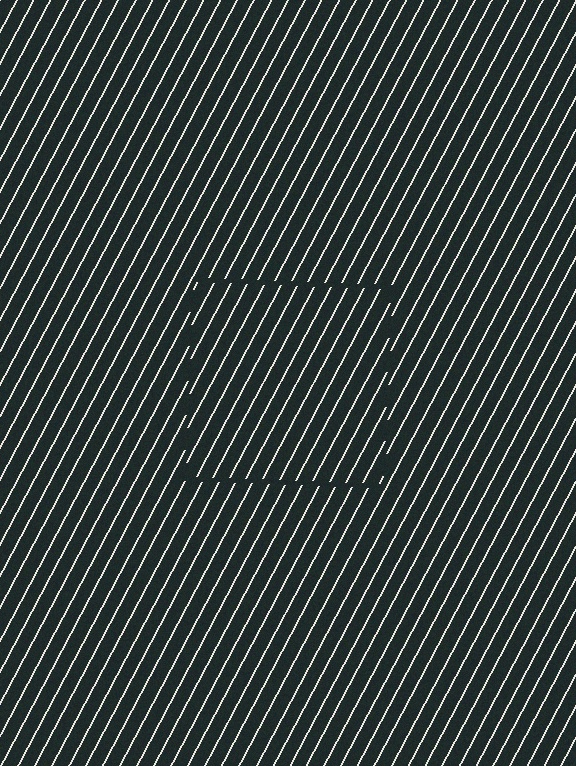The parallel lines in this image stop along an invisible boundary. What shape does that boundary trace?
An illusory square. The interior of the shape contains the same grating, shifted by half a period — the contour is defined by the phase discontinuity where line-ends from the inner and outer gratings abut.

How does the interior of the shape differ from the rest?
The interior of the shape contains the same grating, shifted by half a period — the contour is defined by the phase discontinuity where line-ends from the inner and outer gratings abut.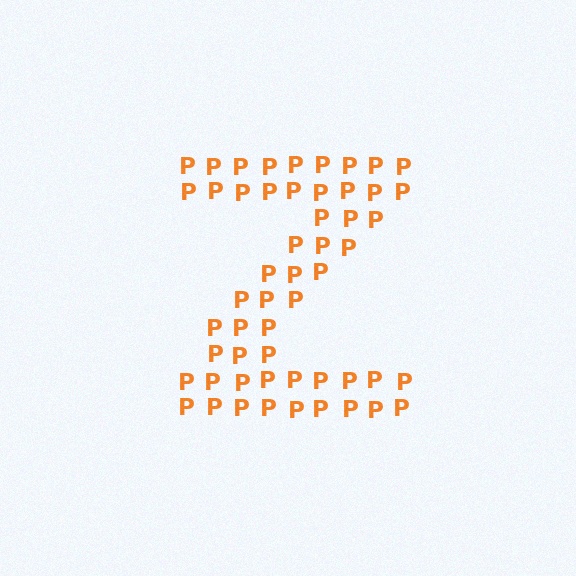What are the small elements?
The small elements are letter P's.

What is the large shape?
The large shape is the letter Z.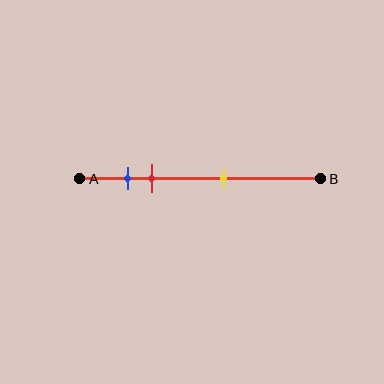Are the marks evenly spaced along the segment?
No, the marks are not evenly spaced.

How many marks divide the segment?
There are 3 marks dividing the segment.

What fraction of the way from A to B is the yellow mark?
The yellow mark is approximately 60% (0.6) of the way from A to B.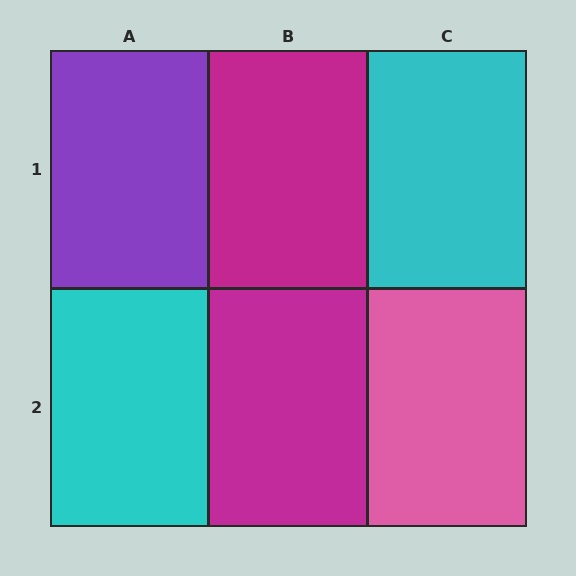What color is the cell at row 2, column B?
Magenta.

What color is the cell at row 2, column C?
Pink.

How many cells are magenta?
2 cells are magenta.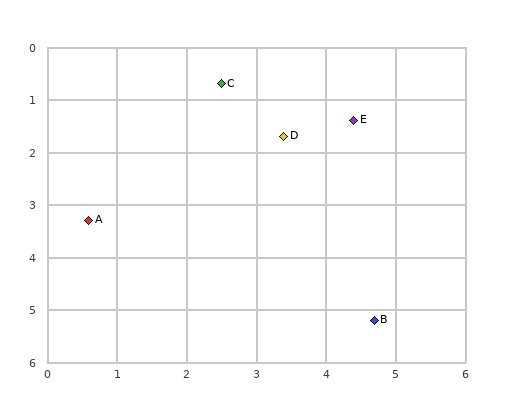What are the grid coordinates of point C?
Point C is at approximately (2.5, 0.7).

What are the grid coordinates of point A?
Point A is at approximately (0.6, 3.3).